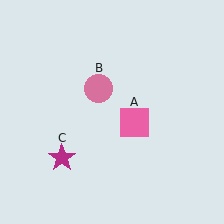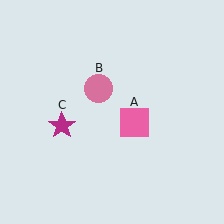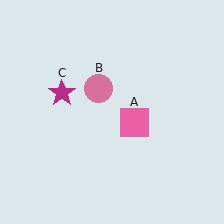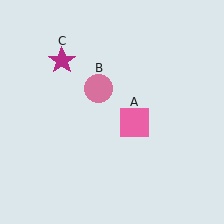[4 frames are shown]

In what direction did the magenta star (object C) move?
The magenta star (object C) moved up.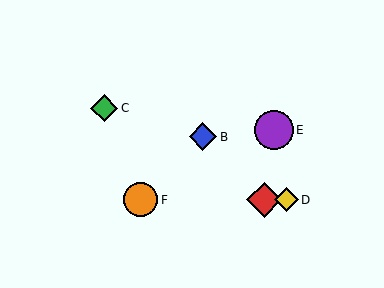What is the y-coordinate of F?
Object F is at y≈200.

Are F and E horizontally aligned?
No, F is at y≈200 and E is at y≈130.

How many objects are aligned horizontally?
3 objects (A, D, F) are aligned horizontally.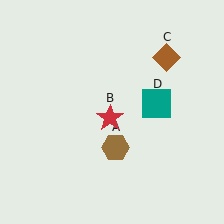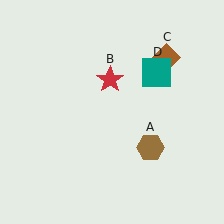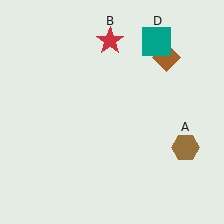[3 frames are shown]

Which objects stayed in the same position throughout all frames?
Brown diamond (object C) remained stationary.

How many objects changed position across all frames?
3 objects changed position: brown hexagon (object A), red star (object B), teal square (object D).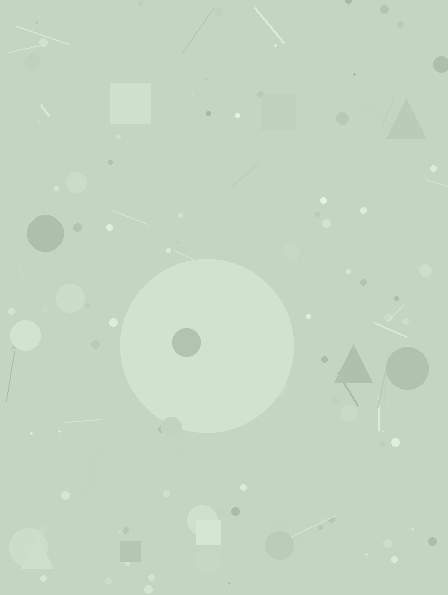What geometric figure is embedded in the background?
A circle is embedded in the background.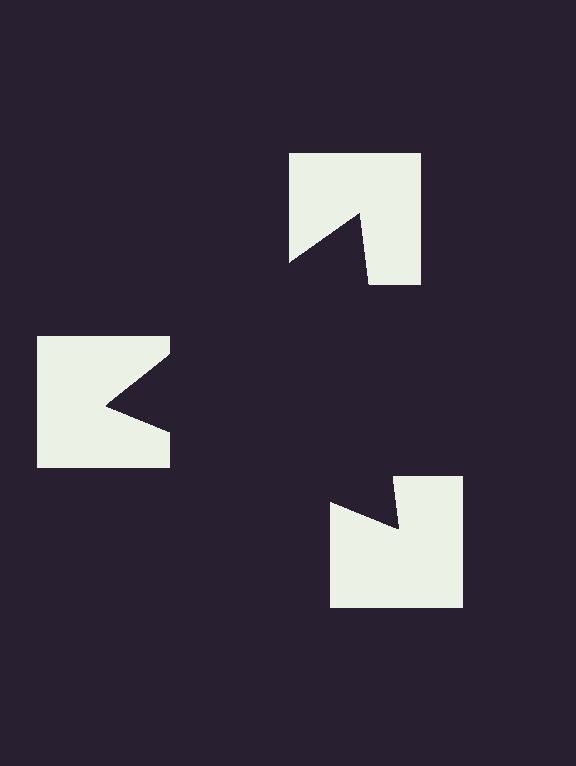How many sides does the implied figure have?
3 sides.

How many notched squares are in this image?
There are 3 — one at each vertex of the illusory triangle.